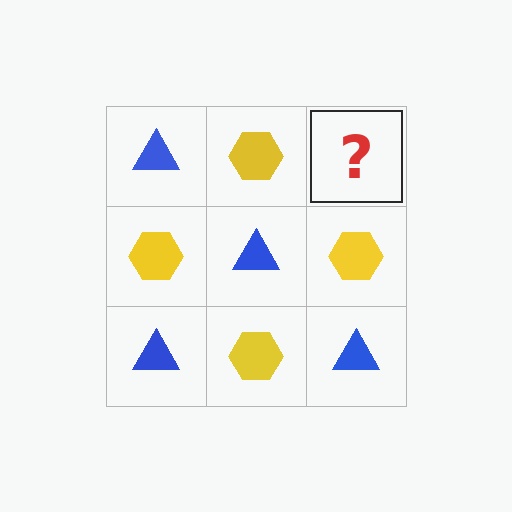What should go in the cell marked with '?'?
The missing cell should contain a blue triangle.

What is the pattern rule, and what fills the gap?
The rule is that it alternates blue triangle and yellow hexagon in a checkerboard pattern. The gap should be filled with a blue triangle.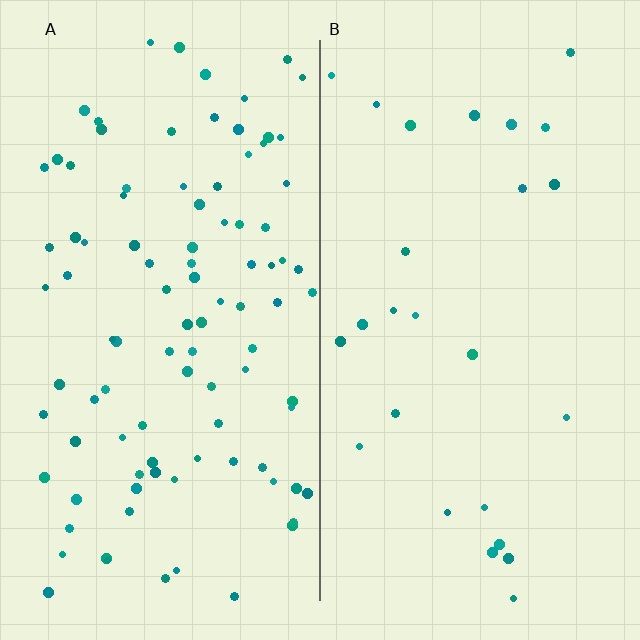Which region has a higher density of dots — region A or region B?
A (the left).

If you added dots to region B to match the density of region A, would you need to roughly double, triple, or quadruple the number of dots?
Approximately quadruple.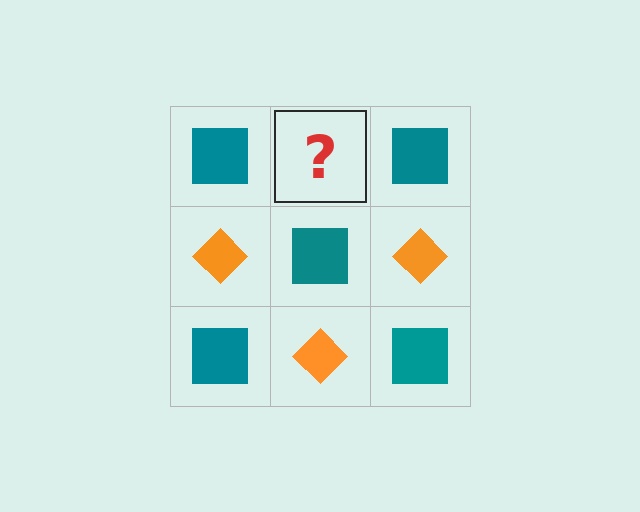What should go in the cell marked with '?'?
The missing cell should contain an orange diamond.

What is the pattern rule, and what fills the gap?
The rule is that it alternates teal square and orange diamond in a checkerboard pattern. The gap should be filled with an orange diamond.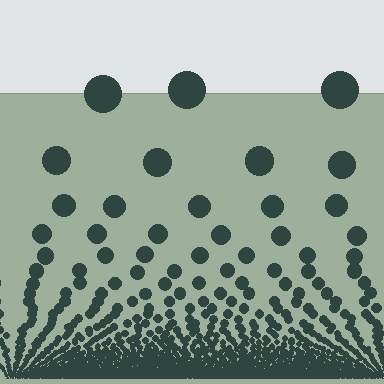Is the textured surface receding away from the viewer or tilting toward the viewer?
The surface appears to tilt toward the viewer. Texture elements get larger and sparser toward the top.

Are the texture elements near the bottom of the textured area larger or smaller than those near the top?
Smaller. The gradient is inverted — elements near the bottom are smaller and denser.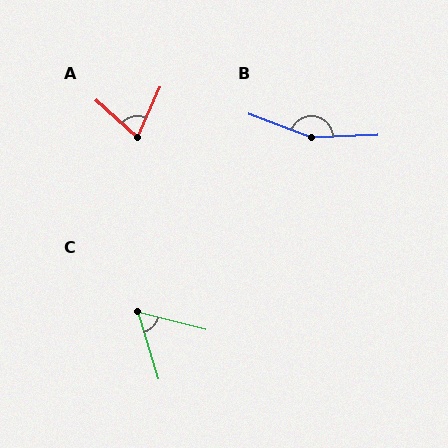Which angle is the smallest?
C, at approximately 58 degrees.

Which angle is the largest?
B, at approximately 157 degrees.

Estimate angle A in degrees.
Approximately 72 degrees.